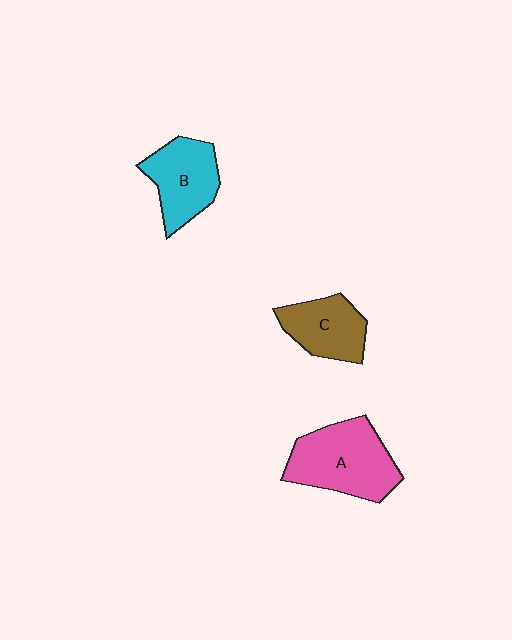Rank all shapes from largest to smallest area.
From largest to smallest: A (pink), B (cyan), C (brown).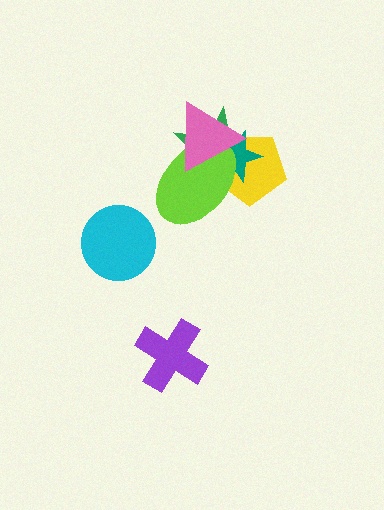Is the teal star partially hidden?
Yes, it is partially covered by another shape.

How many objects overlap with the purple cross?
0 objects overlap with the purple cross.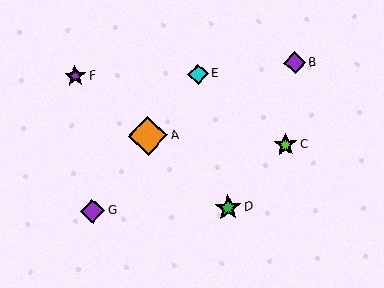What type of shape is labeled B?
Shape B is a purple diamond.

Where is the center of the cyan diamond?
The center of the cyan diamond is at (198, 74).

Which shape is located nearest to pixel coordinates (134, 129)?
The orange diamond (labeled A) at (148, 136) is nearest to that location.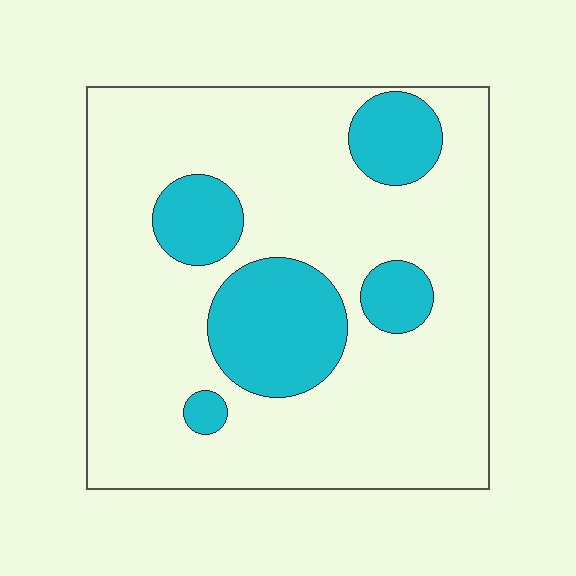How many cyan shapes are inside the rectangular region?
5.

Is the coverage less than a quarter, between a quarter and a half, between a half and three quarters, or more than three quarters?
Less than a quarter.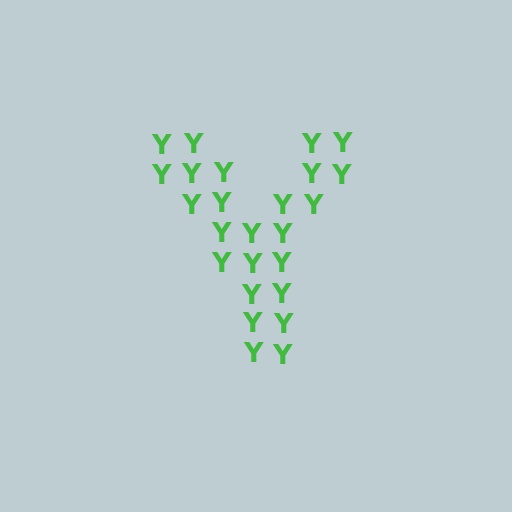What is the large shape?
The large shape is the letter Y.